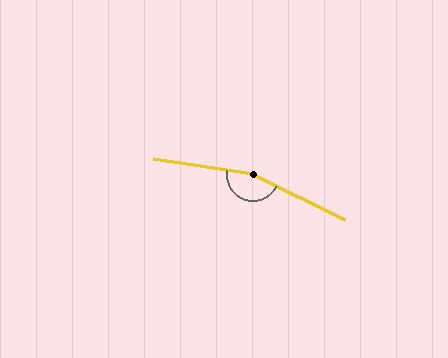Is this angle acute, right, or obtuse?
It is obtuse.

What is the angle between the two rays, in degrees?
Approximately 162 degrees.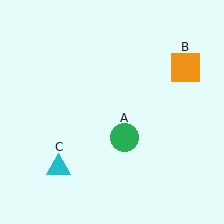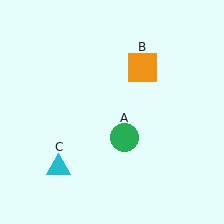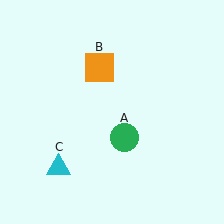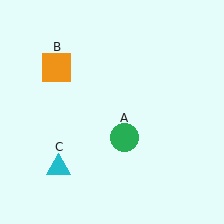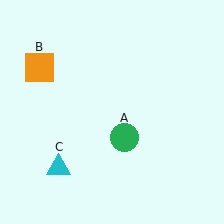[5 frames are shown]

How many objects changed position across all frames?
1 object changed position: orange square (object B).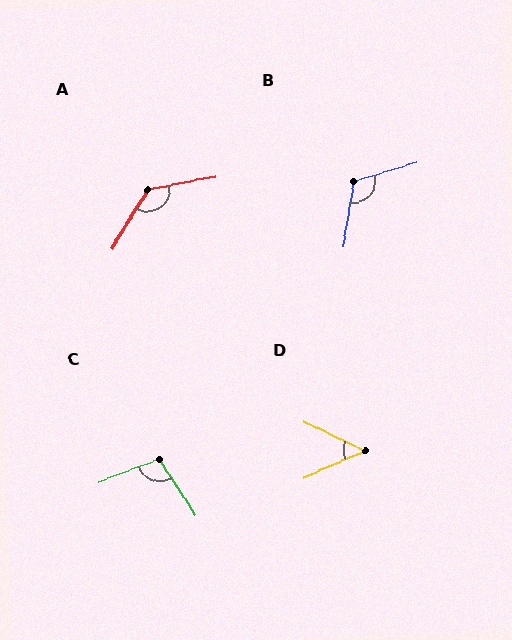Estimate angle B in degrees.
Approximately 116 degrees.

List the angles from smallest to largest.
D (50°), C (102°), B (116°), A (133°).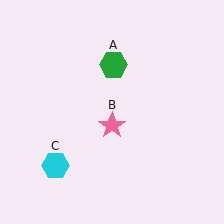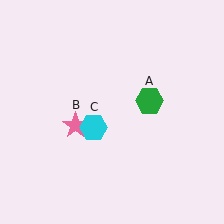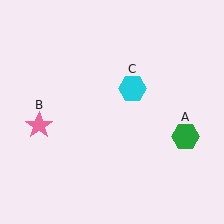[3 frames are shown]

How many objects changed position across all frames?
3 objects changed position: green hexagon (object A), pink star (object B), cyan hexagon (object C).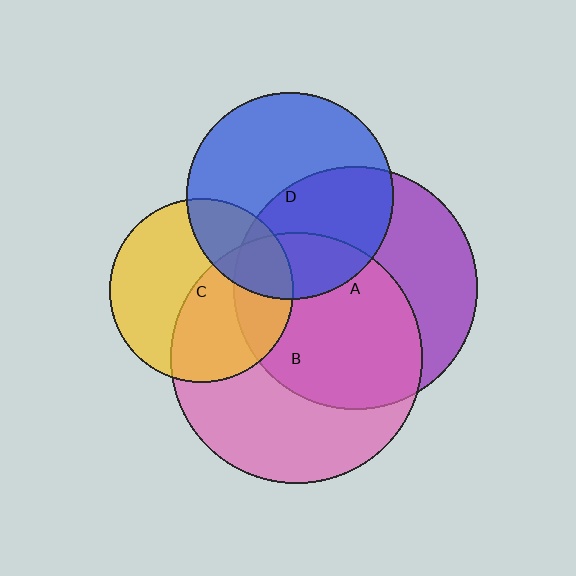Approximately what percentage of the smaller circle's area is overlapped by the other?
Approximately 25%.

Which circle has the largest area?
Circle B (pink).